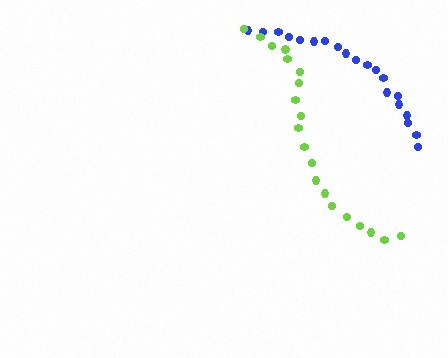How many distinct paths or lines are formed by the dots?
There are 2 distinct paths.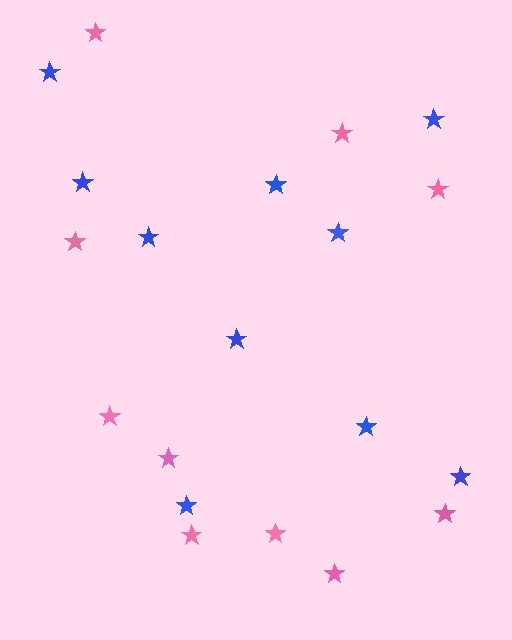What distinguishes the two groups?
There are 2 groups: one group of pink stars (10) and one group of blue stars (10).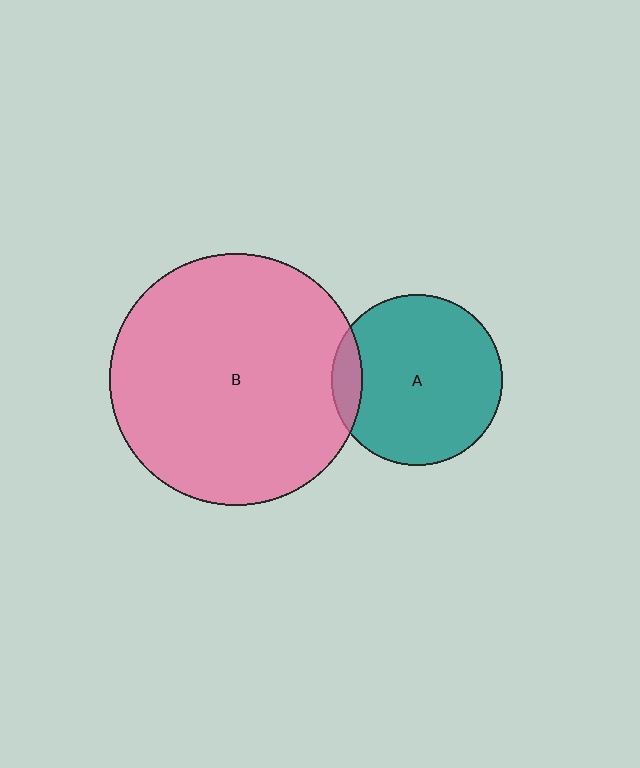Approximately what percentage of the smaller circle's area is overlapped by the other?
Approximately 10%.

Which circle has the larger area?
Circle B (pink).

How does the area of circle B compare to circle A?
Approximately 2.2 times.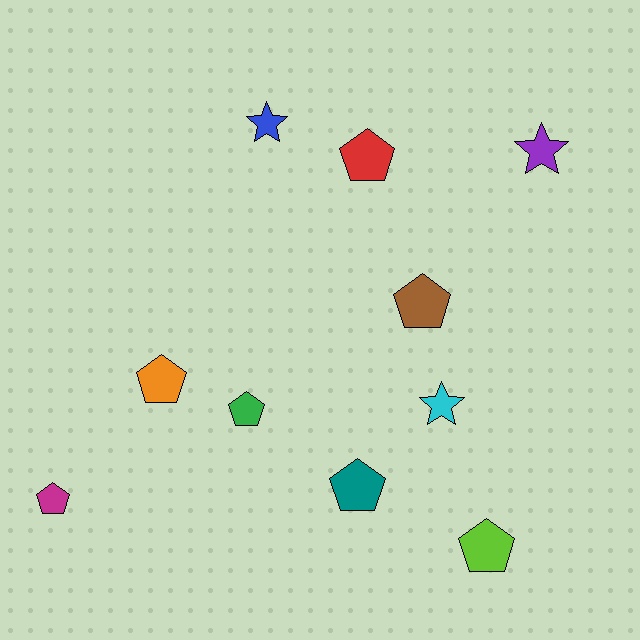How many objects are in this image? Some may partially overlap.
There are 10 objects.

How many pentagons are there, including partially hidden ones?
There are 7 pentagons.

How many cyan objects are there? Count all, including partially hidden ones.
There is 1 cyan object.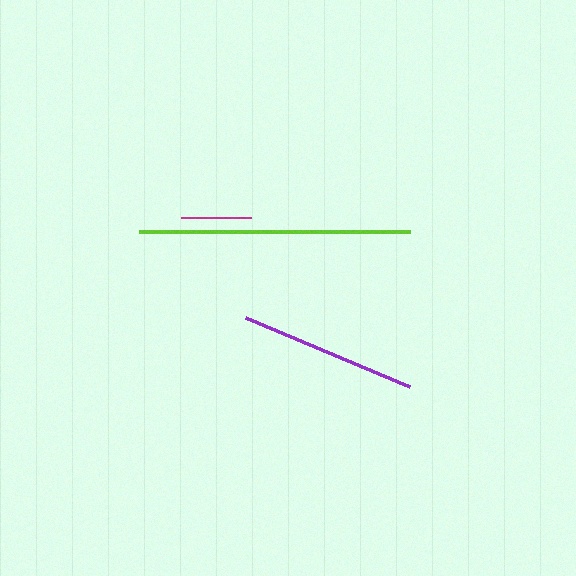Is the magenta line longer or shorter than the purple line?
The purple line is longer than the magenta line.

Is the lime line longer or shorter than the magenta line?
The lime line is longer than the magenta line.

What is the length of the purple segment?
The purple segment is approximately 179 pixels long.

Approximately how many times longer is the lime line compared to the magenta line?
The lime line is approximately 3.9 times the length of the magenta line.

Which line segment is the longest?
The lime line is the longest at approximately 271 pixels.